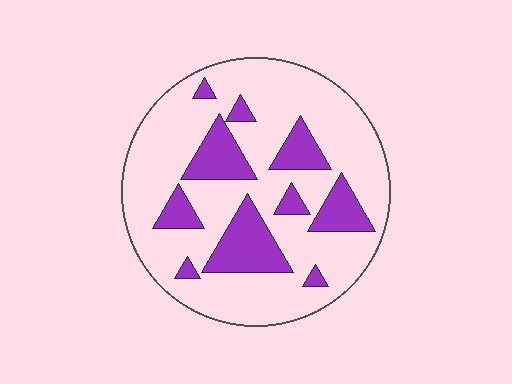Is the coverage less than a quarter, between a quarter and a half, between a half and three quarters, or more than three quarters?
Less than a quarter.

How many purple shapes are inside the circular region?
10.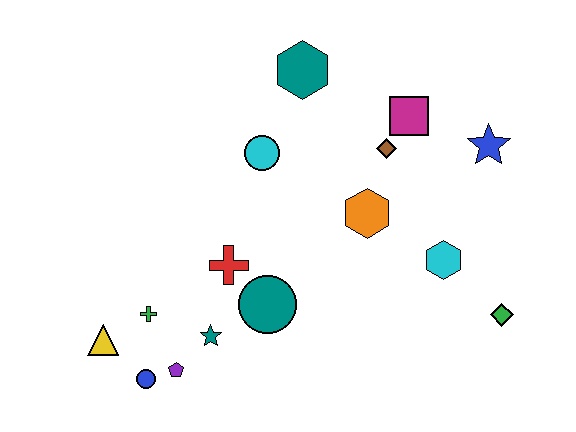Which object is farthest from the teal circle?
The blue star is farthest from the teal circle.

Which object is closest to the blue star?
The magenta square is closest to the blue star.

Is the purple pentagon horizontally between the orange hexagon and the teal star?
No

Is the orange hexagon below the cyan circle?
Yes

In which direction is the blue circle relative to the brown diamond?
The blue circle is to the left of the brown diamond.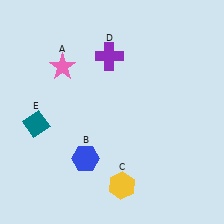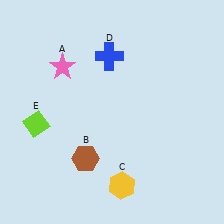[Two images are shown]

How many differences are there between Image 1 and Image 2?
There are 3 differences between the two images.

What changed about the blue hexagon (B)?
In Image 1, B is blue. In Image 2, it changed to brown.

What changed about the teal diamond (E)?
In Image 1, E is teal. In Image 2, it changed to lime.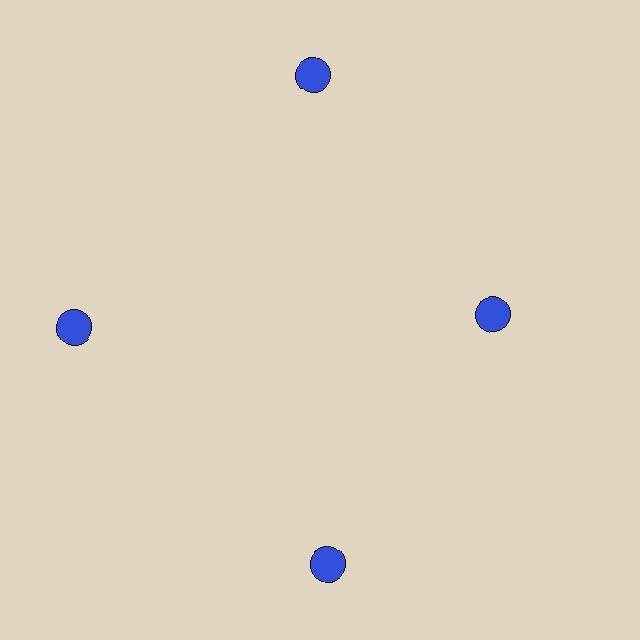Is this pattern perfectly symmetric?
No. The 4 blue circles are arranged in a ring, but one element near the 3 o'clock position is pulled inward toward the center, breaking the 4-fold rotational symmetry.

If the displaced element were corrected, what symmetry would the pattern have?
It would have 4-fold rotational symmetry — the pattern would map onto itself every 90 degrees.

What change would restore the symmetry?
The symmetry would be restored by moving it outward, back onto the ring so that all 4 circles sit at equal angles and equal distance from the center.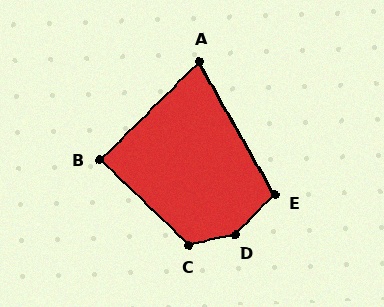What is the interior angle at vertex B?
Approximately 89 degrees (approximately right).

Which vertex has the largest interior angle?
D, at approximately 147 degrees.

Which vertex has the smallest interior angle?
A, at approximately 75 degrees.